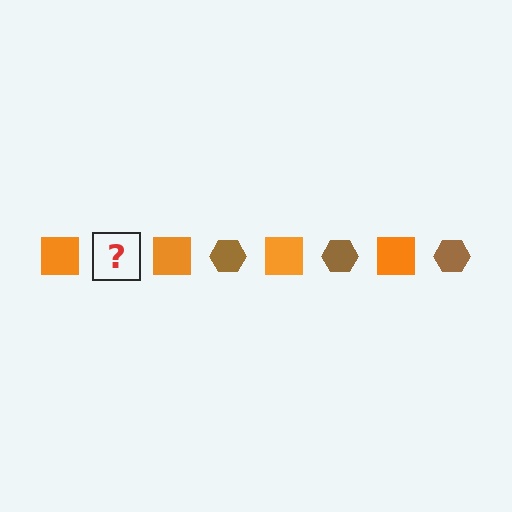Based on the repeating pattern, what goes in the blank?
The blank should be a brown hexagon.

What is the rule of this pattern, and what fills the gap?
The rule is that the pattern alternates between orange square and brown hexagon. The gap should be filled with a brown hexagon.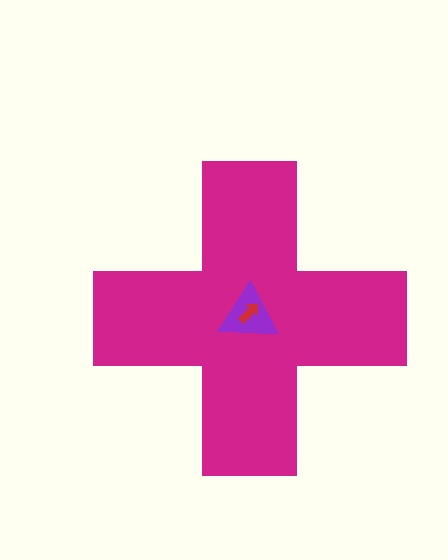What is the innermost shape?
The red arrow.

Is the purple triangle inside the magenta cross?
Yes.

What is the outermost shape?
The magenta cross.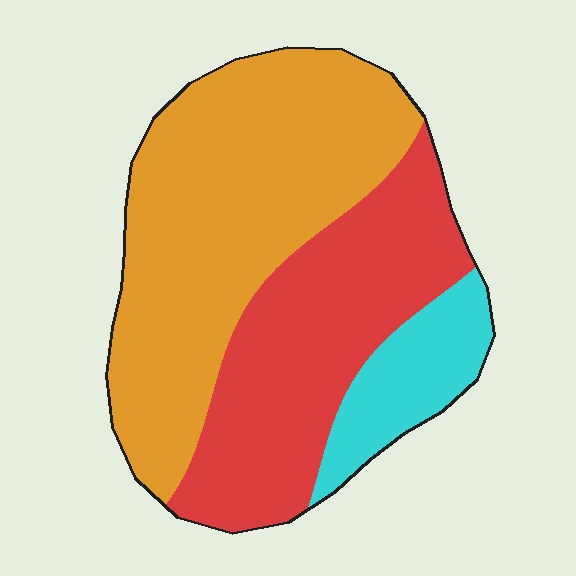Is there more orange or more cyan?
Orange.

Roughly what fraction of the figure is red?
Red takes up about three eighths (3/8) of the figure.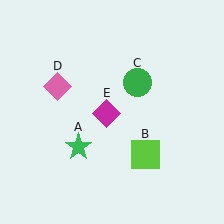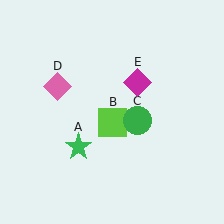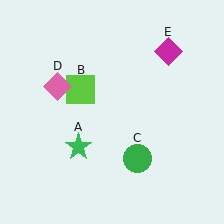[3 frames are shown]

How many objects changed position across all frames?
3 objects changed position: lime square (object B), green circle (object C), magenta diamond (object E).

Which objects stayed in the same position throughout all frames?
Green star (object A) and pink diamond (object D) remained stationary.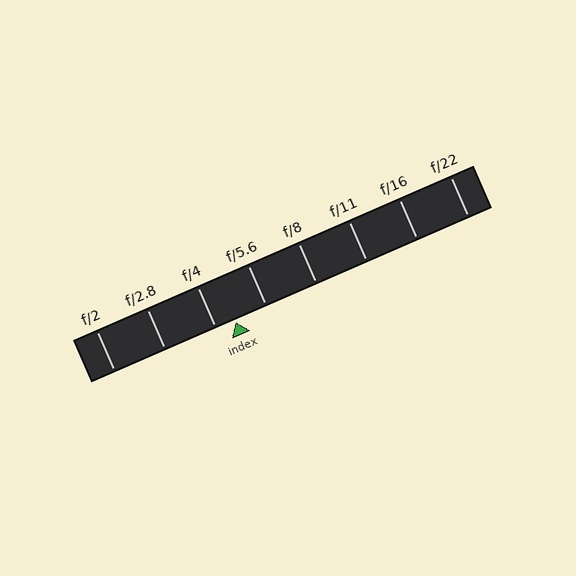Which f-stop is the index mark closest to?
The index mark is closest to f/4.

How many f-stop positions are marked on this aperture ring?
There are 8 f-stop positions marked.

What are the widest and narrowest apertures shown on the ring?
The widest aperture shown is f/2 and the narrowest is f/22.